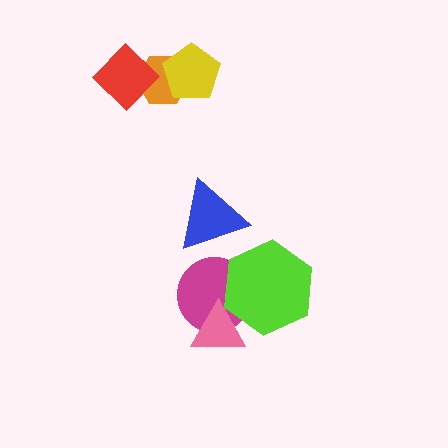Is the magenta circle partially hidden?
Yes, it is partially covered by another shape.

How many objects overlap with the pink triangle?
2 objects overlap with the pink triangle.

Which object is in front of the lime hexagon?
The pink triangle is in front of the lime hexagon.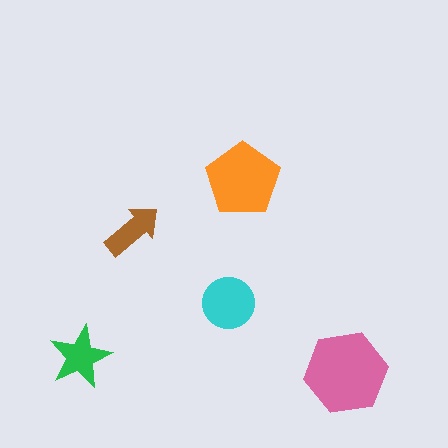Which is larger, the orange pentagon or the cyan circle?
The orange pentagon.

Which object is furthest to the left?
The green star is leftmost.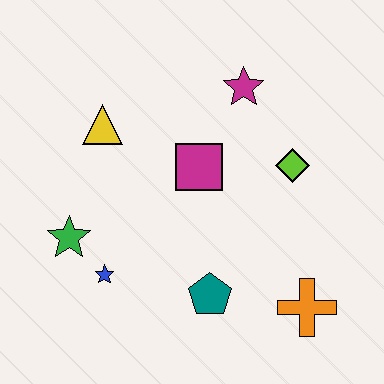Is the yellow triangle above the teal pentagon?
Yes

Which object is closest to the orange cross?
The teal pentagon is closest to the orange cross.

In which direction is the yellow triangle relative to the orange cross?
The yellow triangle is to the left of the orange cross.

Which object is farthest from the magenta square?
The orange cross is farthest from the magenta square.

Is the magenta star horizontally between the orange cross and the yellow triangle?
Yes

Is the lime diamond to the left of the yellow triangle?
No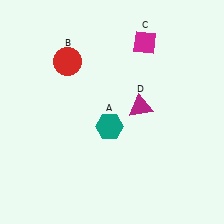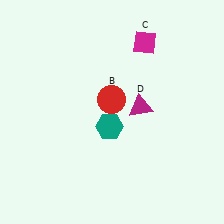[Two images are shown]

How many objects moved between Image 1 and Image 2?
1 object moved between the two images.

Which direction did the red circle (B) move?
The red circle (B) moved right.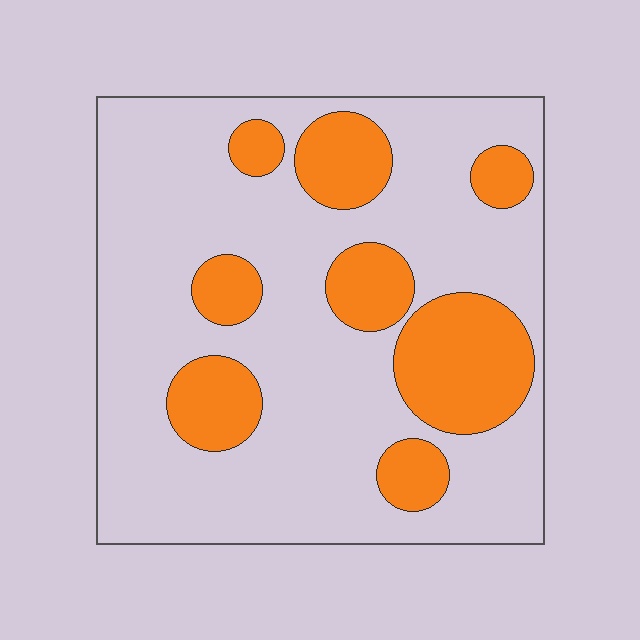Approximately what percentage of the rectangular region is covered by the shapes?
Approximately 25%.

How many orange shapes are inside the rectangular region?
8.